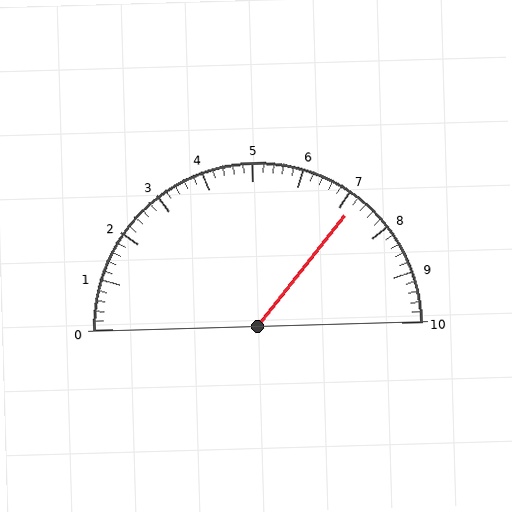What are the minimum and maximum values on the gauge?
The gauge ranges from 0 to 10.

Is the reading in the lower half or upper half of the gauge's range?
The reading is in the upper half of the range (0 to 10).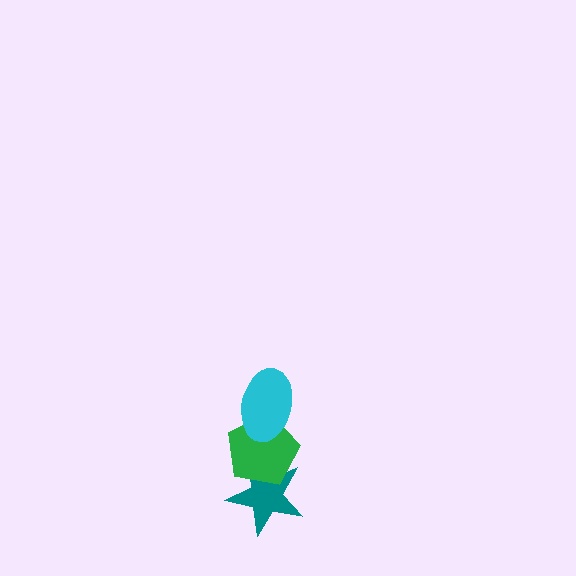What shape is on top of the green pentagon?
The cyan ellipse is on top of the green pentagon.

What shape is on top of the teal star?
The green pentagon is on top of the teal star.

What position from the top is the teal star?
The teal star is 3rd from the top.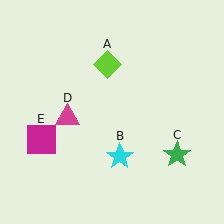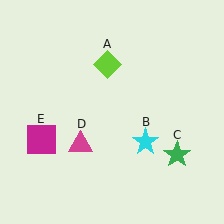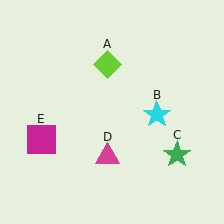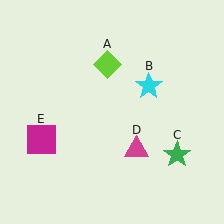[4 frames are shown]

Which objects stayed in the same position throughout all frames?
Lime diamond (object A) and green star (object C) and magenta square (object E) remained stationary.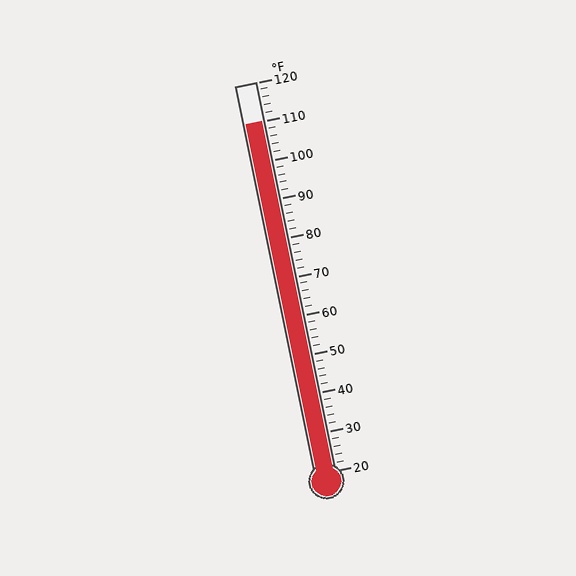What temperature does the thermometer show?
The thermometer shows approximately 110°F.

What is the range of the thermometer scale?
The thermometer scale ranges from 20°F to 120°F.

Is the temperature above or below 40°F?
The temperature is above 40°F.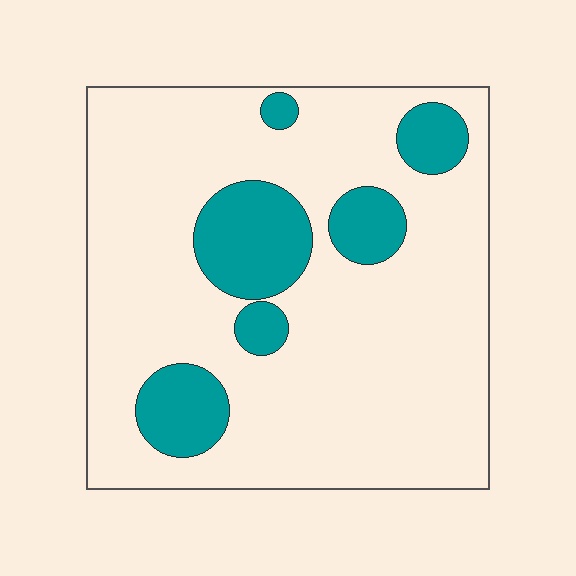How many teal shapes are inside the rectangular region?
6.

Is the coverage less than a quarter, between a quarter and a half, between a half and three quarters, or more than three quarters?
Less than a quarter.